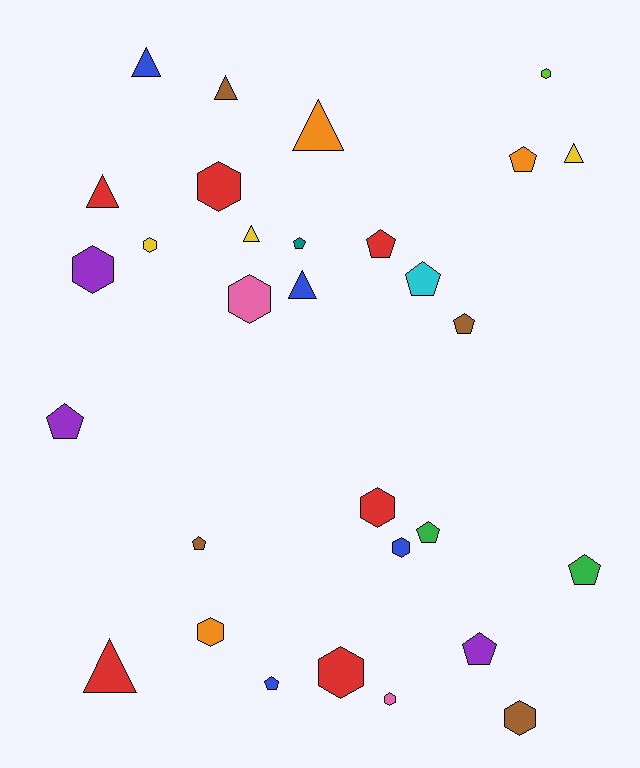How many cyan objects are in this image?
There is 1 cyan object.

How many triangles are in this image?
There are 8 triangles.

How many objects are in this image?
There are 30 objects.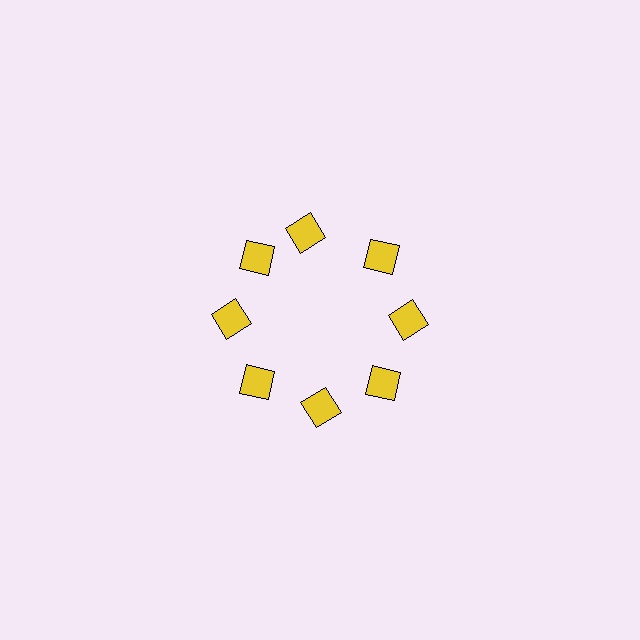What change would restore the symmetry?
The symmetry would be restored by rotating it back into even spacing with its neighbors so that all 8 squares sit at equal angles and equal distance from the center.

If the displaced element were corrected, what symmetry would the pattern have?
It would have 8-fold rotational symmetry — the pattern would map onto itself every 45 degrees.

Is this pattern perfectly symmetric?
No. The 8 yellow squares are arranged in a ring, but one element near the 12 o'clock position is rotated out of alignment along the ring, breaking the 8-fold rotational symmetry.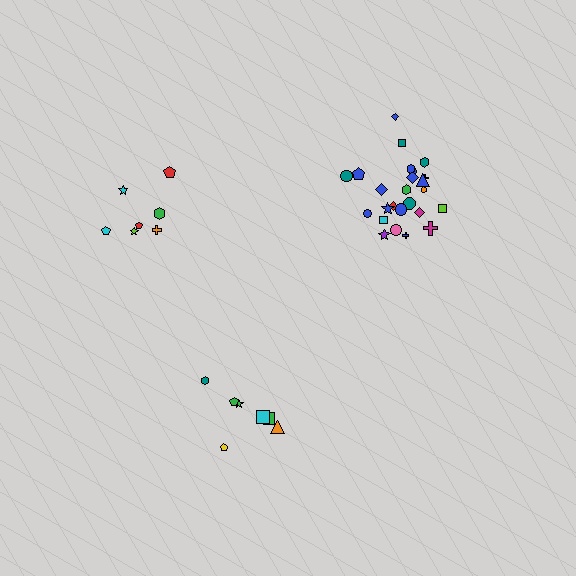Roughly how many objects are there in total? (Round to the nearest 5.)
Roughly 40 objects in total.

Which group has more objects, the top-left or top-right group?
The top-right group.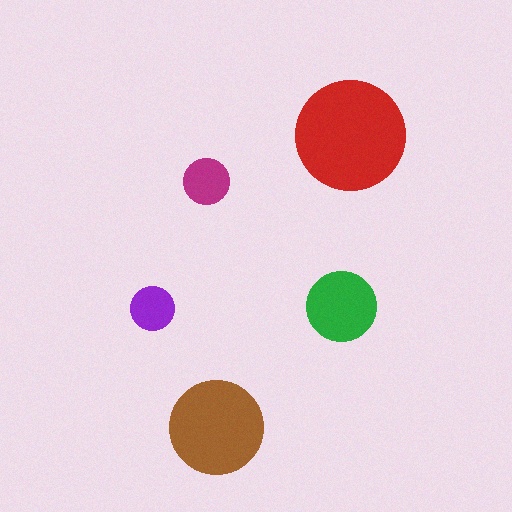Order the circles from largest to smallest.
the red one, the brown one, the green one, the magenta one, the purple one.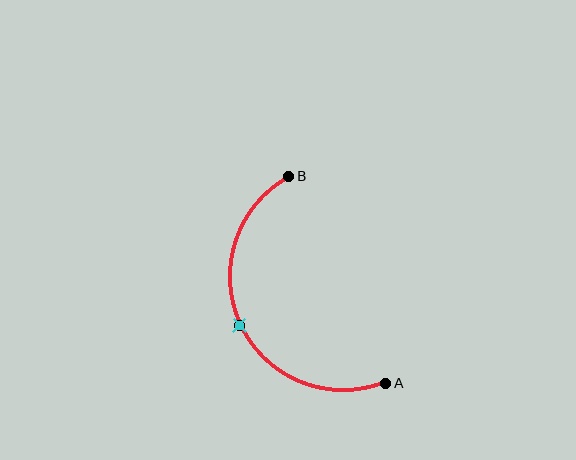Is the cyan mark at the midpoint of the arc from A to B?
Yes. The cyan mark lies on the arc at equal arc-length from both A and B — it is the arc midpoint.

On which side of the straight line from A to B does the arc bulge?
The arc bulges to the left of the straight line connecting A and B.